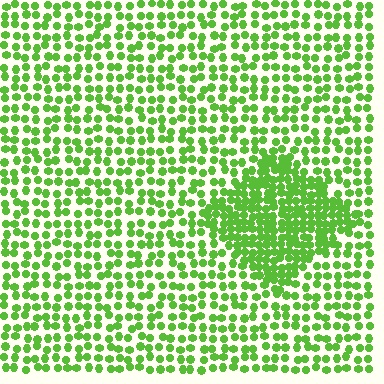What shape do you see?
I see a diamond.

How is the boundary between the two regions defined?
The boundary is defined by a change in element density (approximately 2.0x ratio). All elements are the same color, size, and shape.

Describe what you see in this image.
The image contains small lime elements arranged at two different densities. A diamond-shaped region is visible where the elements are more densely packed than the surrounding area.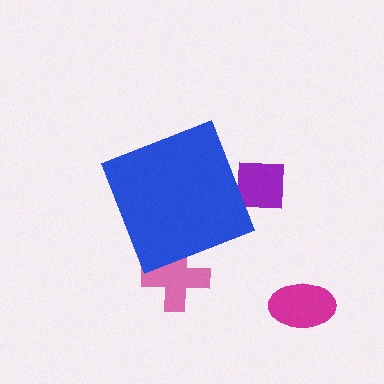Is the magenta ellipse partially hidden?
No, the magenta ellipse is fully visible.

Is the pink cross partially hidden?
Yes, the pink cross is partially hidden behind the blue diamond.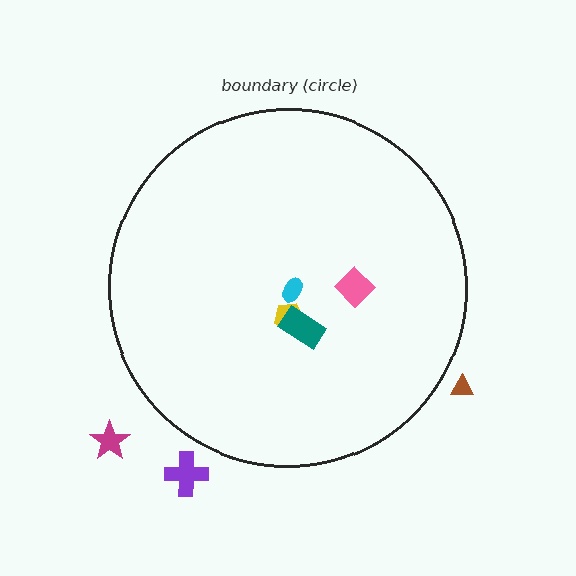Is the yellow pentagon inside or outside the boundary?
Inside.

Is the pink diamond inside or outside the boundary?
Inside.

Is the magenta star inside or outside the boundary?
Outside.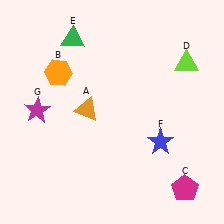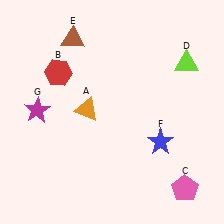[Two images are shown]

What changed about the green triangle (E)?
In Image 1, E is green. In Image 2, it changed to brown.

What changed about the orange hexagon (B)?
In Image 1, B is orange. In Image 2, it changed to red.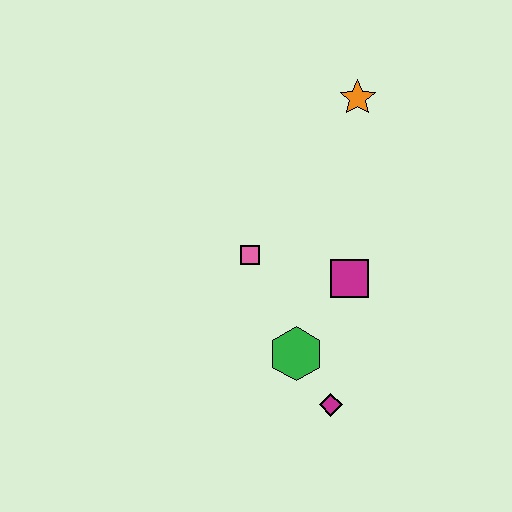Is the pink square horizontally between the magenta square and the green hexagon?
No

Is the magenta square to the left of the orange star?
Yes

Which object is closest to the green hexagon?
The magenta diamond is closest to the green hexagon.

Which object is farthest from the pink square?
The orange star is farthest from the pink square.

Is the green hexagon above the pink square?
No